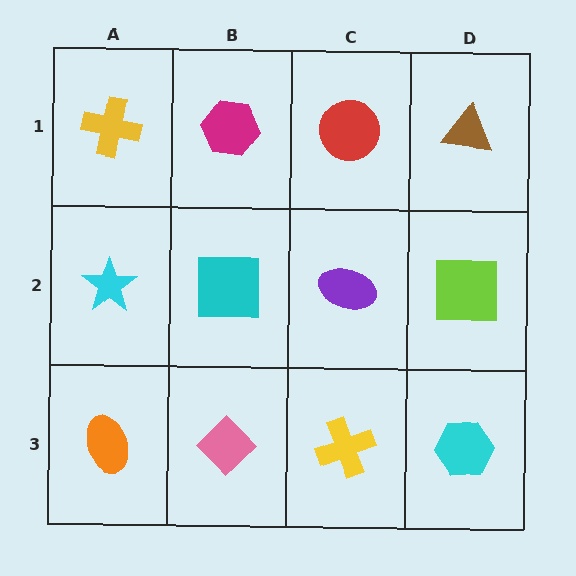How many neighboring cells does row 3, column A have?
2.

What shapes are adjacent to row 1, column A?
A cyan star (row 2, column A), a magenta hexagon (row 1, column B).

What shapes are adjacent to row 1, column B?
A cyan square (row 2, column B), a yellow cross (row 1, column A), a red circle (row 1, column C).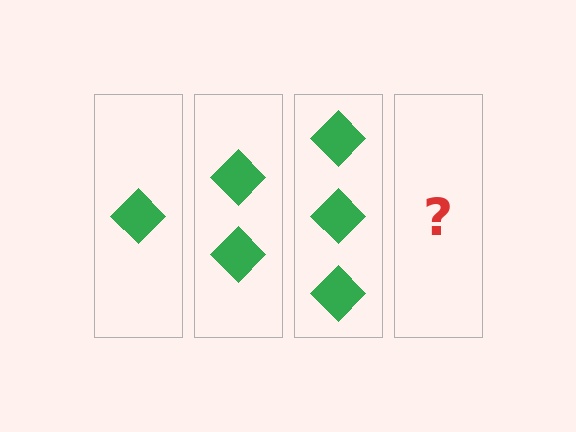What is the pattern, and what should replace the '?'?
The pattern is that each step adds one more diamond. The '?' should be 4 diamonds.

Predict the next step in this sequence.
The next step is 4 diamonds.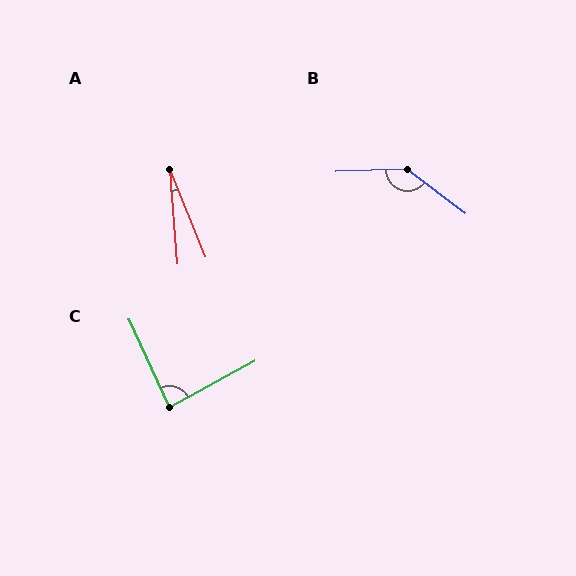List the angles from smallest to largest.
A (17°), C (86°), B (141°).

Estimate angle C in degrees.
Approximately 86 degrees.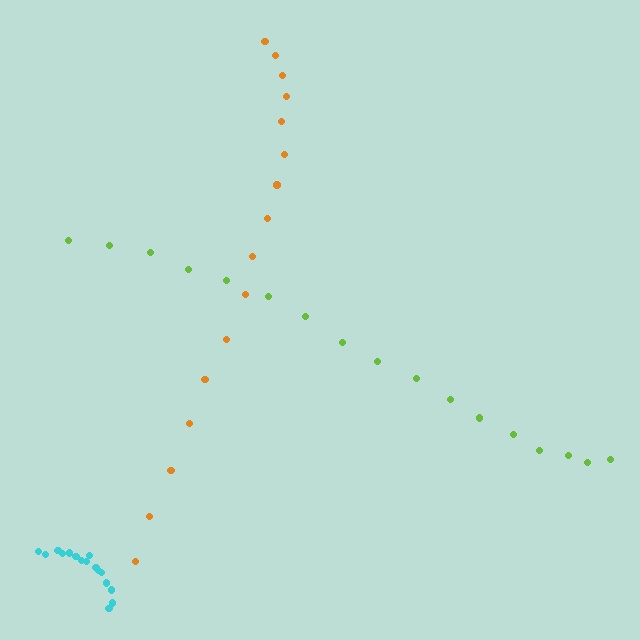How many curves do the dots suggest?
There are 3 distinct paths.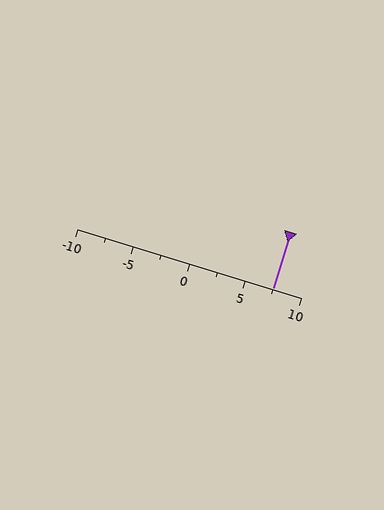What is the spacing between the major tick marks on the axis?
The major ticks are spaced 5 apart.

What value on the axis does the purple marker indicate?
The marker indicates approximately 7.5.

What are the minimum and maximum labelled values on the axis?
The axis runs from -10 to 10.